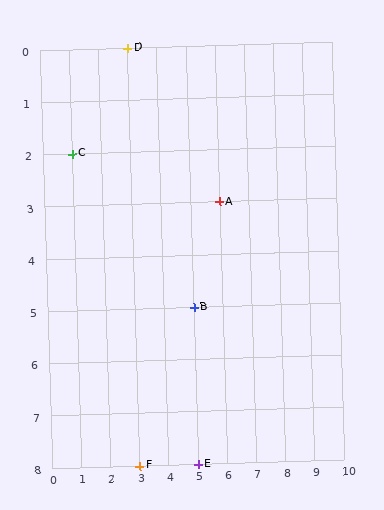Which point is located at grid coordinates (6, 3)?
Point A is at (6, 3).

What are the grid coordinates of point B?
Point B is at grid coordinates (5, 5).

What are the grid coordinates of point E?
Point E is at grid coordinates (5, 8).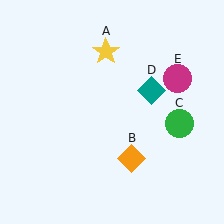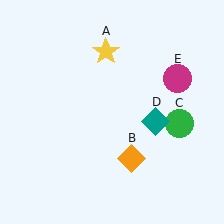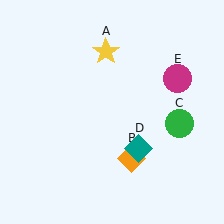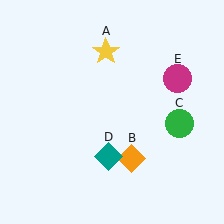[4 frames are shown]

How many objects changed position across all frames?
1 object changed position: teal diamond (object D).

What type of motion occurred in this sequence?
The teal diamond (object D) rotated clockwise around the center of the scene.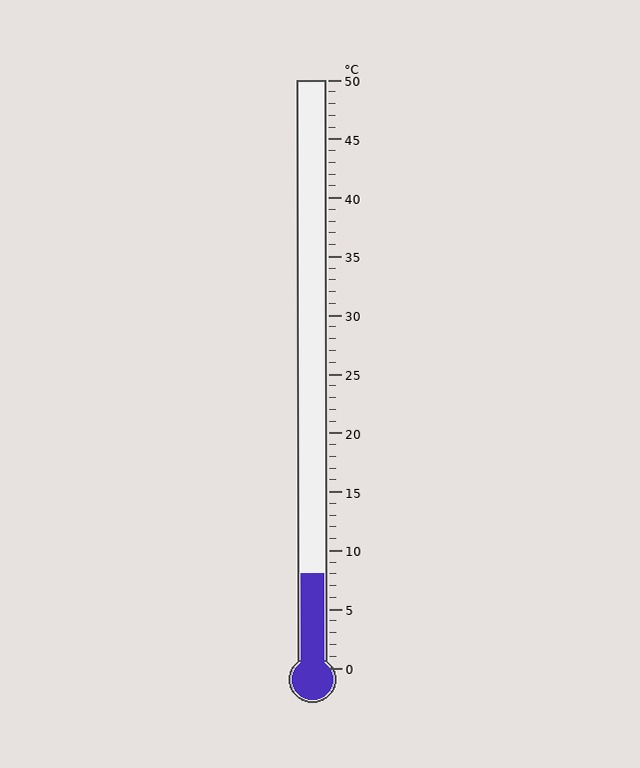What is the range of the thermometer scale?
The thermometer scale ranges from 0°C to 50°C.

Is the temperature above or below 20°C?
The temperature is below 20°C.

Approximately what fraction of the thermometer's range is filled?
The thermometer is filled to approximately 15% of its range.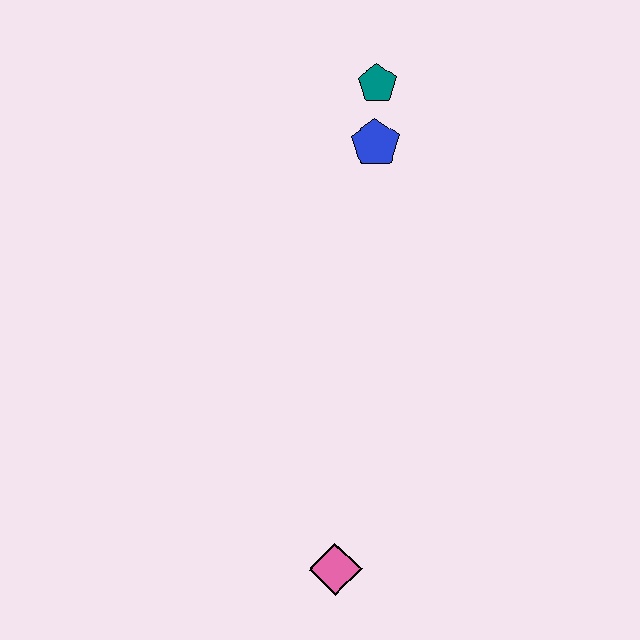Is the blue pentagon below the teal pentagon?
Yes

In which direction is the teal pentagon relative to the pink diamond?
The teal pentagon is above the pink diamond.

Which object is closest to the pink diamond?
The blue pentagon is closest to the pink diamond.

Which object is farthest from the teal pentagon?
The pink diamond is farthest from the teal pentagon.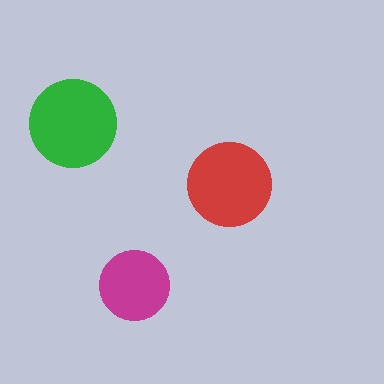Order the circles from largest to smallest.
the green one, the red one, the magenta one.